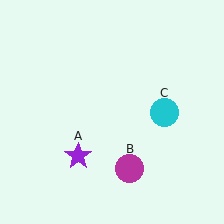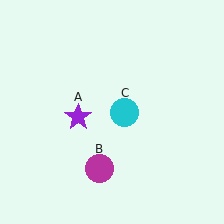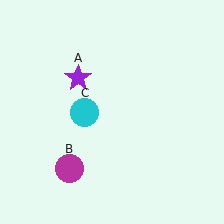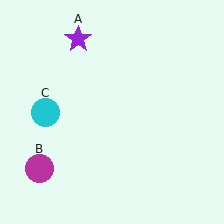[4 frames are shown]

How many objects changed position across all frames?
3 objects changed position: purple star (object A), magenta circle (object B), cyan circle (object C).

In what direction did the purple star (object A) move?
The purple star (object A) moved up.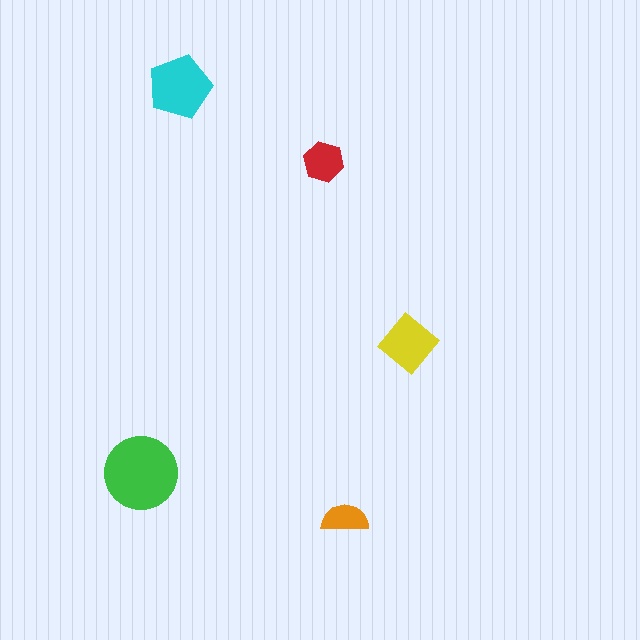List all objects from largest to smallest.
The green circle, the cyan pentagon, the yellow diamond, the red hexagon, the orange semicircle.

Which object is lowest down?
The orange semicircle is bottommost.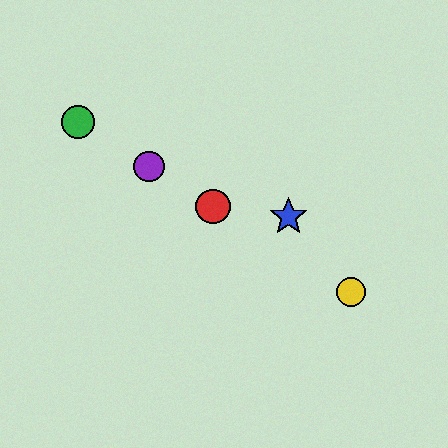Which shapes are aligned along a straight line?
The red circle, the green circle, the yellow circle, the purple circle are aligned along a straight line.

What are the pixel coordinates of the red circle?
The red circle is at (213, 206).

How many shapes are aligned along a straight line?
4 shapes (the red circle, the green circle, the yellow circle, the purple circle) are aligned along a straight line.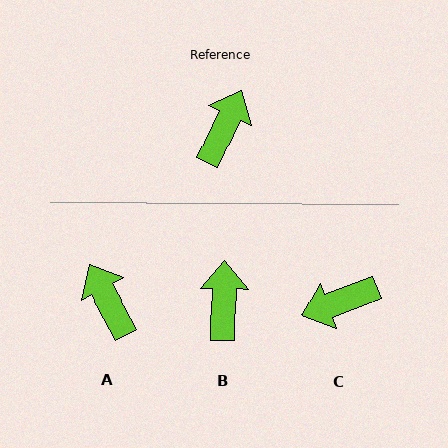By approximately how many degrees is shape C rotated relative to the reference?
Approximately 136 degrees counter-clockwise.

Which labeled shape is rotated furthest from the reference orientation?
C, about 136 degrees away.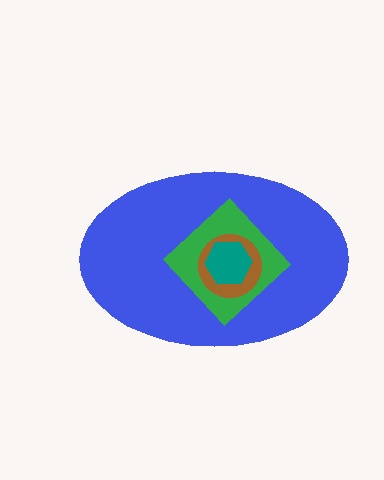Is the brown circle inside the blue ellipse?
Yes.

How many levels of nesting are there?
4.